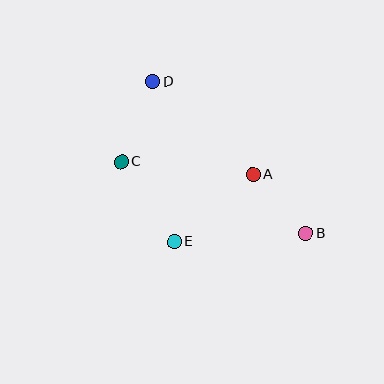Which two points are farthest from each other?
Points B and D are farthest from each other.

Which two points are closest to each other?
Points A and B are closest to each other.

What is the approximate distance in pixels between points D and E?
The distance between D and E is approximately 161 pixels.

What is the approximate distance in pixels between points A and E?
The distance between A and E is approximately 103 pixels.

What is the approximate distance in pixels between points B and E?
The distance between B and E is approximately 131 pixels.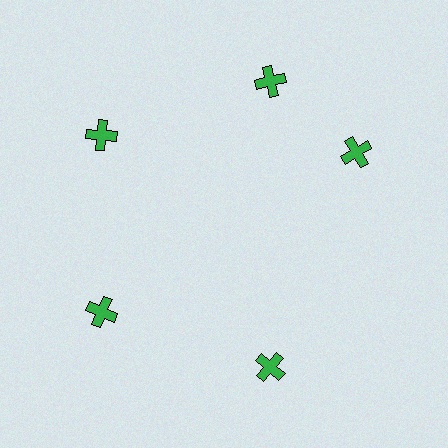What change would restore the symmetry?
The symmetry would be restored by rotating it back into even spacing with its neighbors so that all 5 crosses sit at equal angles and equal distance from the center.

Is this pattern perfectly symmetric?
No. The 5 green crosses are arranged in a ring, but one element near the 3 o'clock position is rotated out of alignment along the ring, breaking the 5-fold rotational symmetry.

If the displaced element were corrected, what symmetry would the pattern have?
It would have 5-fold rotational symmetry — the pattern would map onto itself every 72 degrees.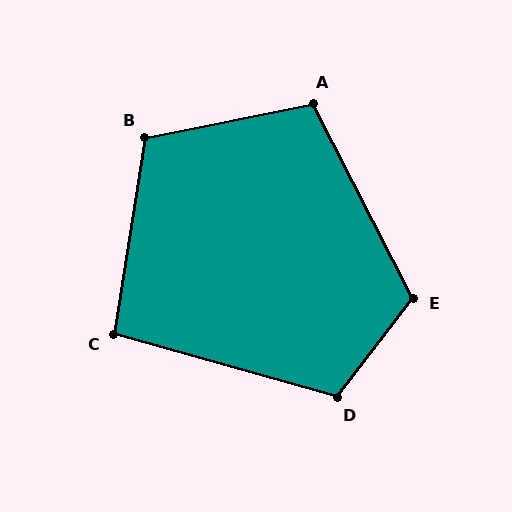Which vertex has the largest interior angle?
E, at approximately 115 degrees.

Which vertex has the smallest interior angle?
C, at approximately 97 degrees.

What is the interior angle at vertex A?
Approximately 106 degrees (obtuse).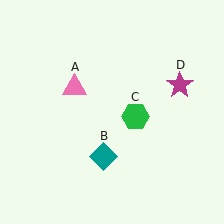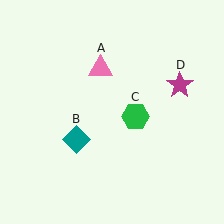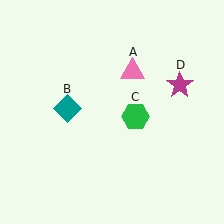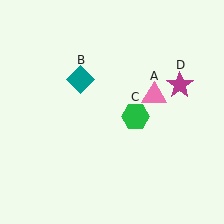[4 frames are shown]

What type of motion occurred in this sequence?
The pink triangle (object A), teal diamond (object B) rotated clockwise around the center of the scene.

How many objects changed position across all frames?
2 objects changed position: pink triangle (object A), teal diamond (object B).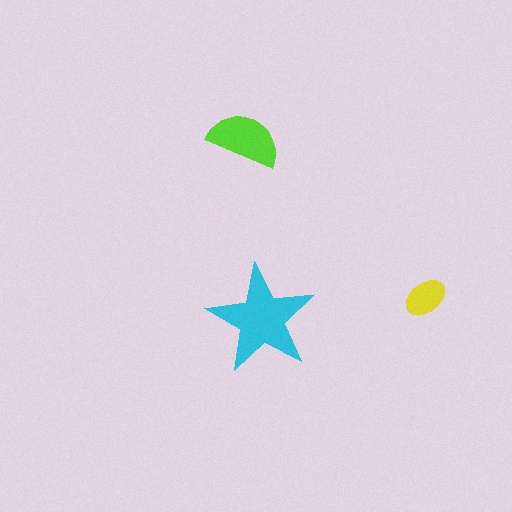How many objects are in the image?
There are 3 objects in the image.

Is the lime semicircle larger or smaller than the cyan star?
Smaller.